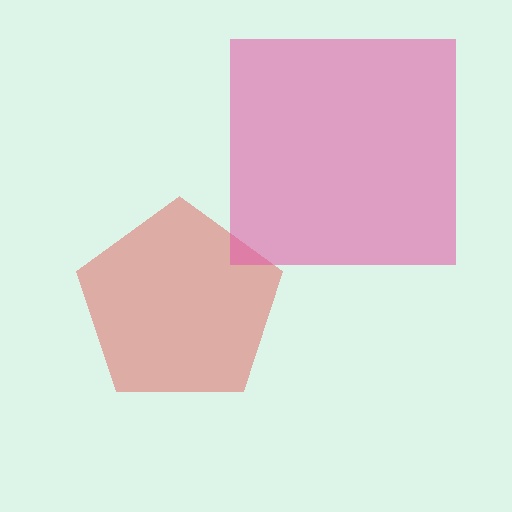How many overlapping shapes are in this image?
There are 2 overlapping shapes in the image.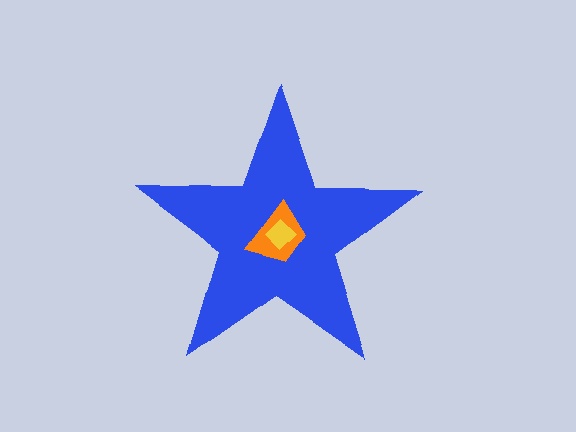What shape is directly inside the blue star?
The orange trapezoid.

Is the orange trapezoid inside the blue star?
Yes.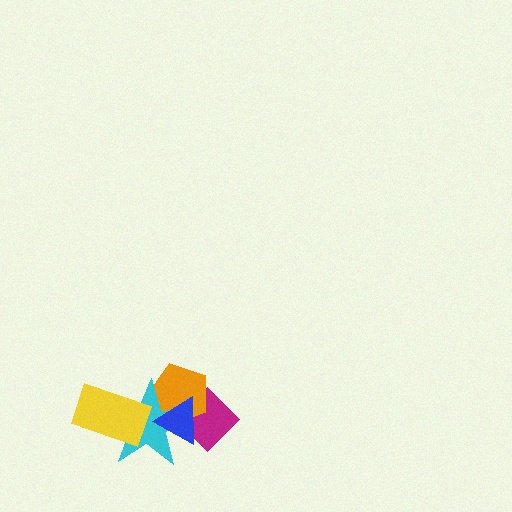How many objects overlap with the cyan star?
4 objects overlap with the cyan star.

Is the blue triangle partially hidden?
No, no other shape covers it.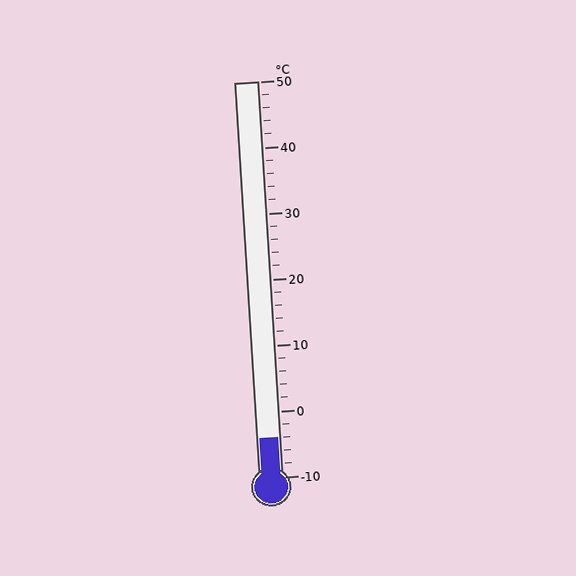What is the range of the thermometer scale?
The thermometer scale ranges from -10°C to 50°C.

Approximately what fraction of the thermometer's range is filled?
The thermometer is filled to approximately 10% of its range.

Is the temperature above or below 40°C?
The temperature is below 40°C.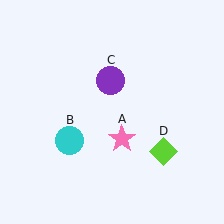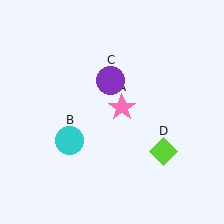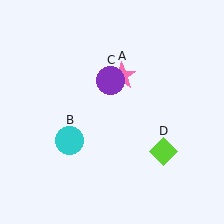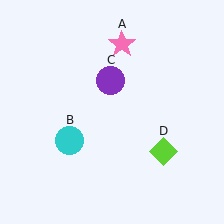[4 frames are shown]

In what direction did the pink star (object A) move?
The pink star (object A) moved up.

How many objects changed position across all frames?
1 object changed position: pink star (object A).